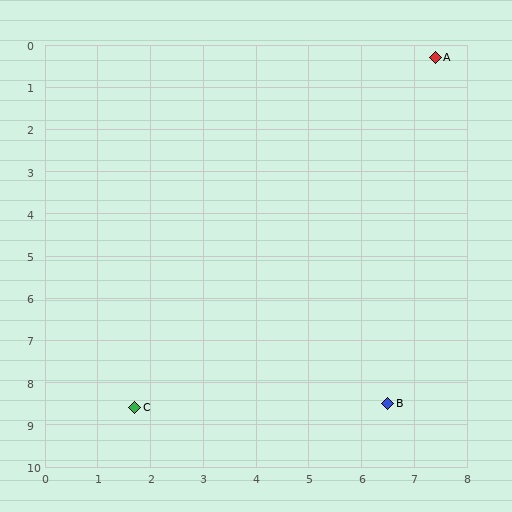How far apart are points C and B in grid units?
Points C and B are about 4.8 grid units apart.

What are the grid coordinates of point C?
Point C is at approximately (1.7, 8.6).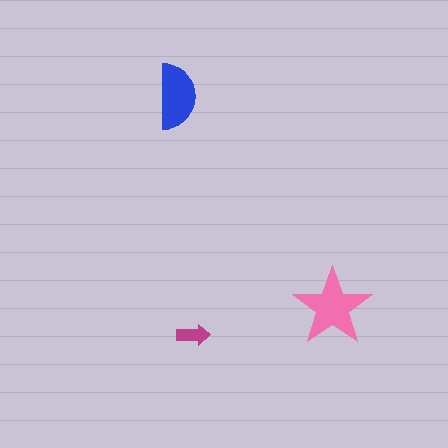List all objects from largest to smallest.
The pink star, the blue semicircle, the magenta arrow.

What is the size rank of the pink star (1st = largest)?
1st.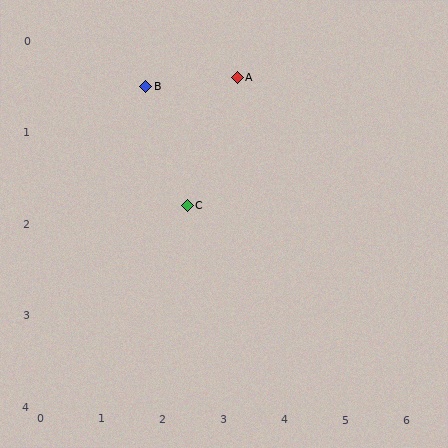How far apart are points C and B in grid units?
Points C and B are about 1.5 grid units apart.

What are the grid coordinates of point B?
Point B is at approximately (1.7, 0.5).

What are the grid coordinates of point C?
Point C is at approximately (2.4, 1.8).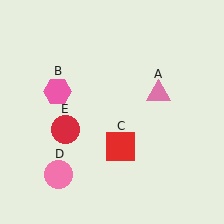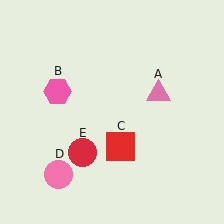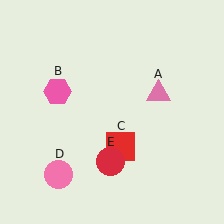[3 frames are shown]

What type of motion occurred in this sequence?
The red circle (object E) rotated counterclockwise around the center of the scene.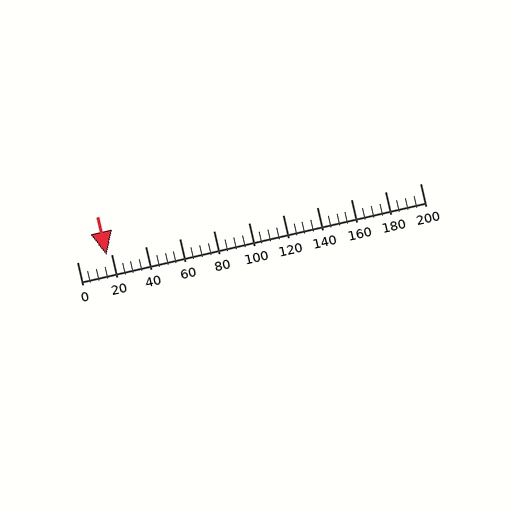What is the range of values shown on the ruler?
The ruler shows values from 0 to 200.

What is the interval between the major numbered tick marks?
The major tick marks are spaced 20 units apart.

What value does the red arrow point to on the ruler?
The red arrow points to approximately 18.